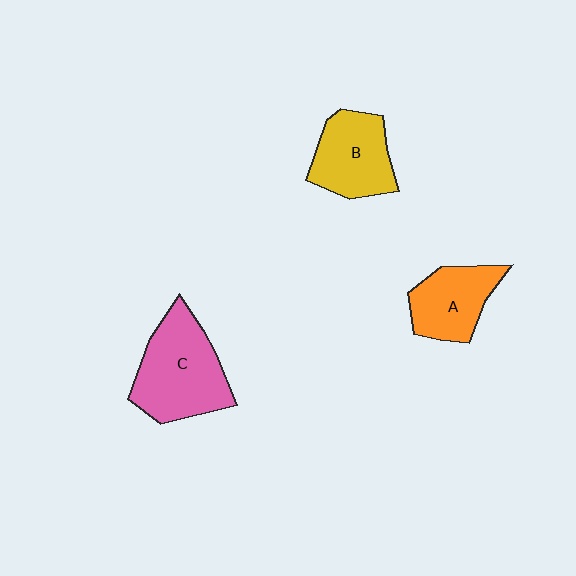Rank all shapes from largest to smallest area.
From largest to smallest: C (pink), B (yellow), A (orange).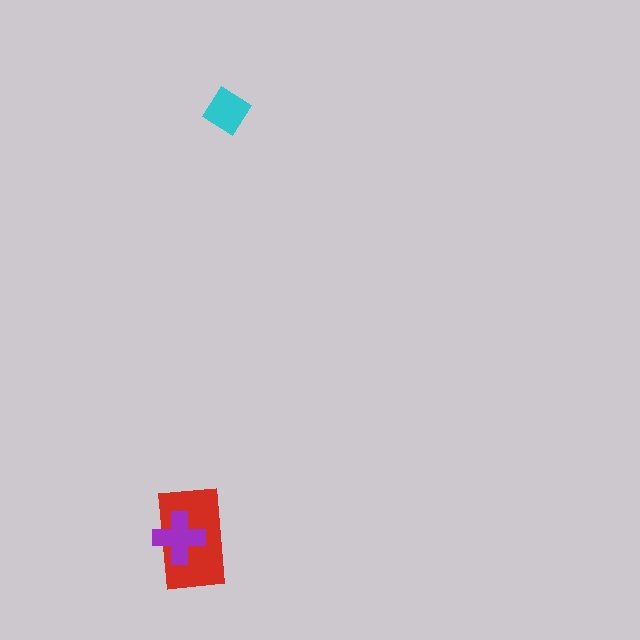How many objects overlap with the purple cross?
1 object overlaps with the purple cross.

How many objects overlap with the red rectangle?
1 object overlaps with the red rectangle.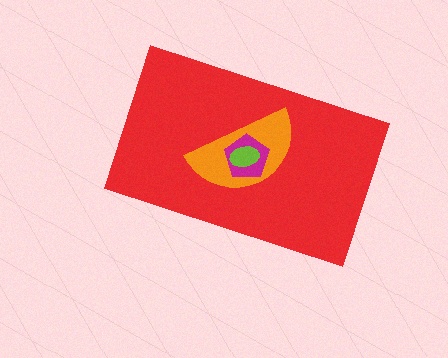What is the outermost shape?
The red rectangle.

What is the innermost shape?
The lime ellipse.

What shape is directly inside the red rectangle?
The orange semicircle.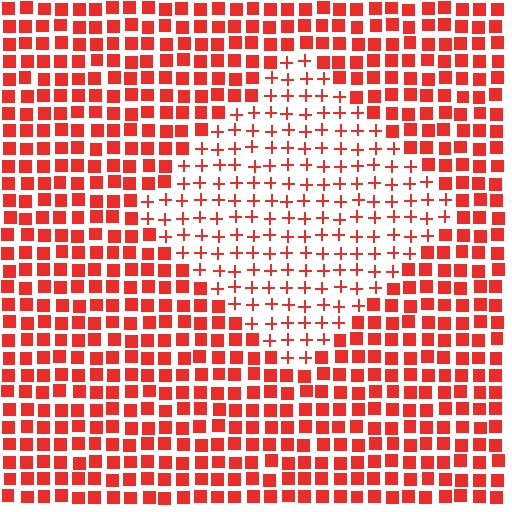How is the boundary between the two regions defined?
The boundary is defined by a change in element shape: plus signs inside vs. squares outside. All elements share the same color and spacing.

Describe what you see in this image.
The image is filled with small red elements arranged in a uniform grid. A diamond-shaped region contains plus signs, while the surrounding area contains squares. The boundary is defined purely by the change in element shape.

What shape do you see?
I see a diamond.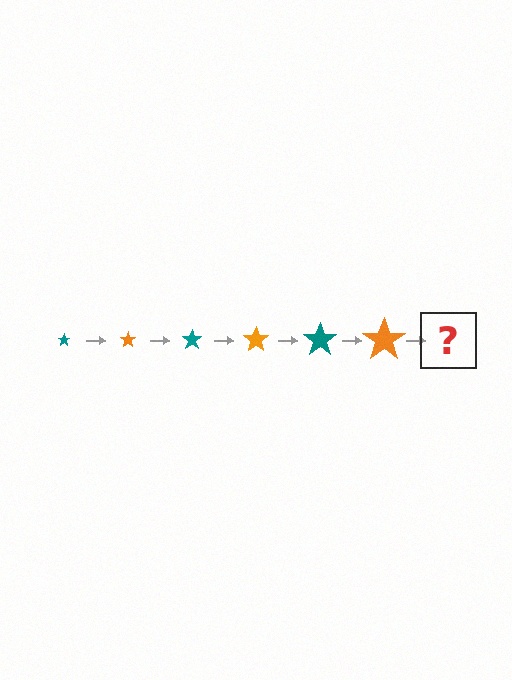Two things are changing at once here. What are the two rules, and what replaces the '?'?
The two rules are that the star grows larger each step and the color cycles through teal and orange. The '?' should be a teal star, larger than the previous one.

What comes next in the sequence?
The next element should be a teal star, larger than the previous one.